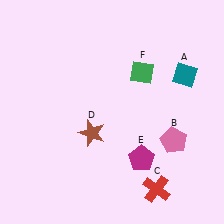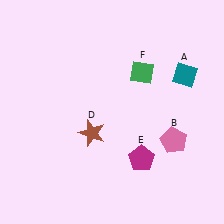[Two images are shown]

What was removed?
The red cross (C) was removed in Image 2.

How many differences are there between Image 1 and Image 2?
There is 1 difference between the two images.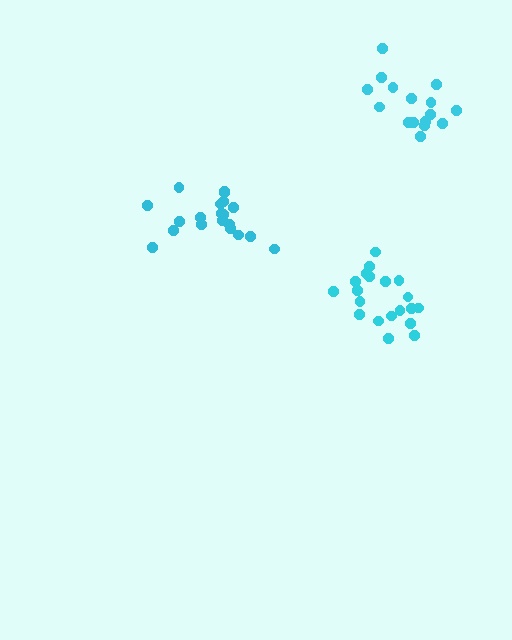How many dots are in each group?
Group 1: 20 dots, Group 2: 16 dots, Group 3: 20 dots (56 total).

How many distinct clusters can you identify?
There are 3 distinct clusters.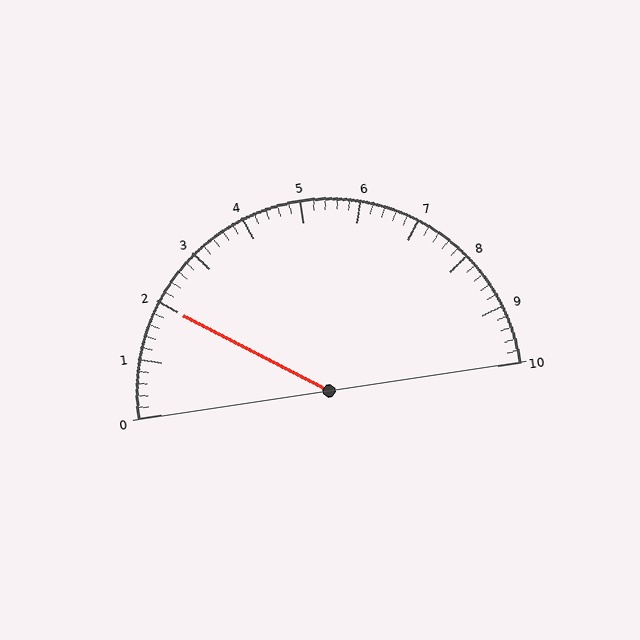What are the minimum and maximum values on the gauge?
The gauge ranges from 0 to 10.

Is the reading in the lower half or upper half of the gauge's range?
The reading is in the lower half of the range (0 to 10).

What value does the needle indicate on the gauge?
The needle indicates approximately 2.0.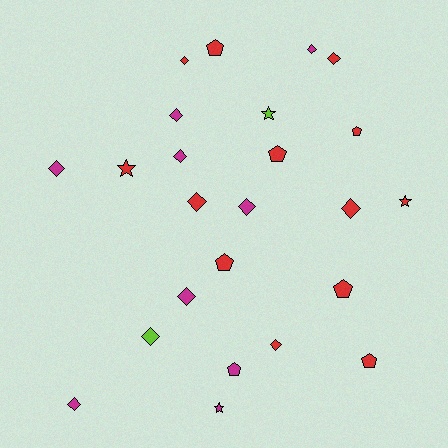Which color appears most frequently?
Red, with 13 objects.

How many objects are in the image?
There are 24 objects.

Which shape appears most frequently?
Diamond, with 13 objects.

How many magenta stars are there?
There is 1 magenta star.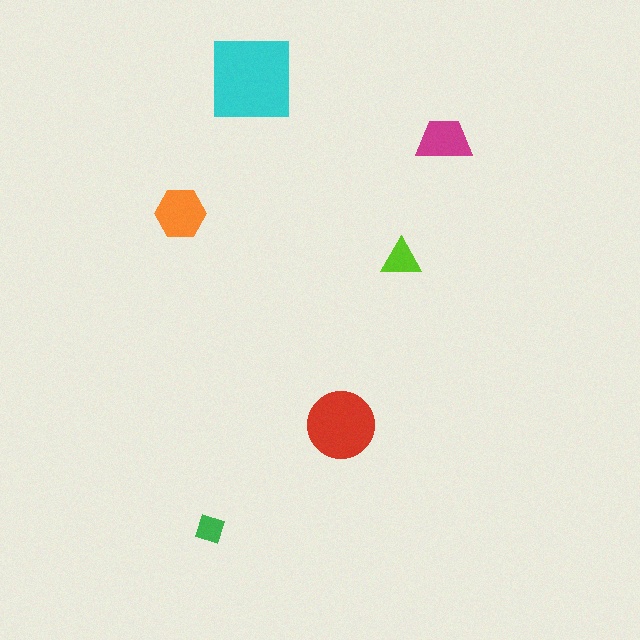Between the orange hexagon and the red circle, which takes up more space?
The red circle.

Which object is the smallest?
The green diamond.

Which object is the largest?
The cyan square.